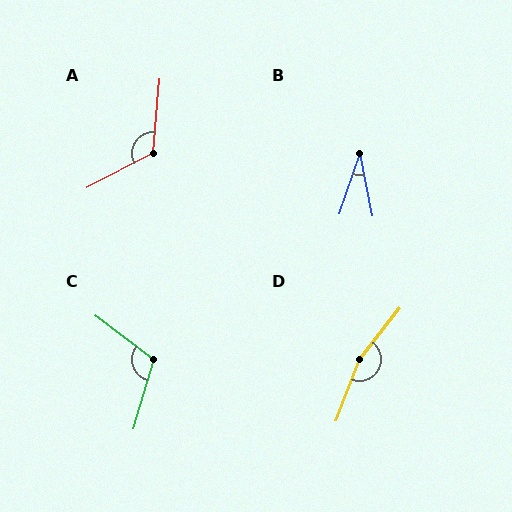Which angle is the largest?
D, at approximately 162 degrees.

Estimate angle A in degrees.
Approximately 123 degrees.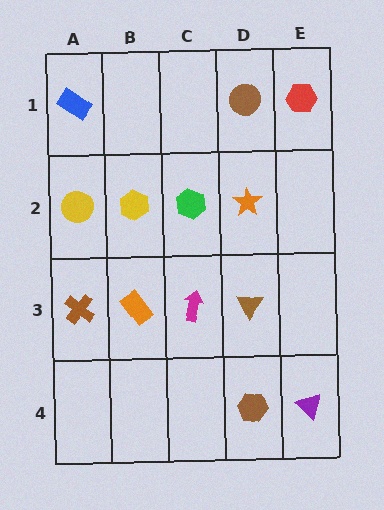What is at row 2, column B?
A yellow hexagon.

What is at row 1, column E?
A red hexagon.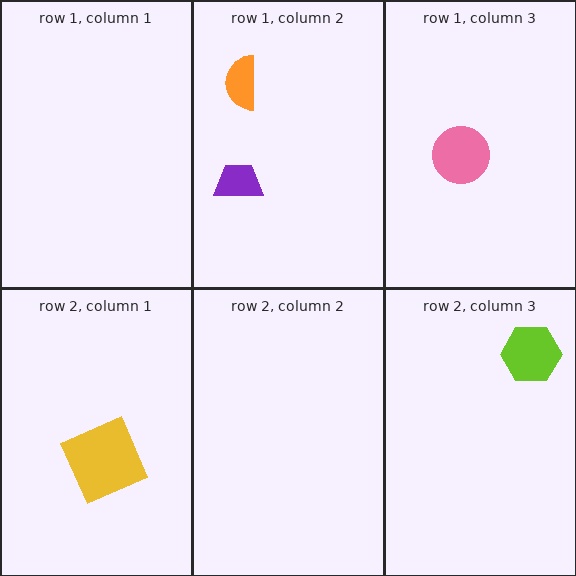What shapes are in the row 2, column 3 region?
The lime hexagon.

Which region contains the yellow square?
The row 2, column 1 region.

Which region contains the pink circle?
The row 1, column 3 region.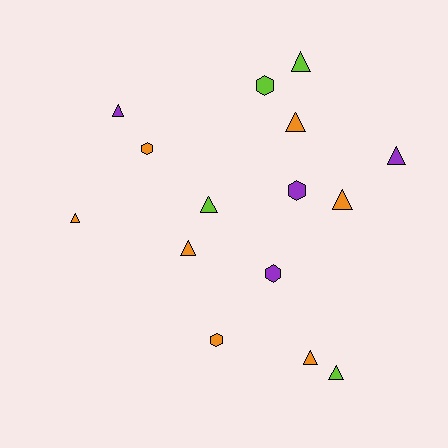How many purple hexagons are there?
There are 2 purple hexagons.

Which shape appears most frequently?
Triangle, with 10 objects.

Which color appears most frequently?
Orange, with 7 objects.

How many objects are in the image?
There are 15 objects.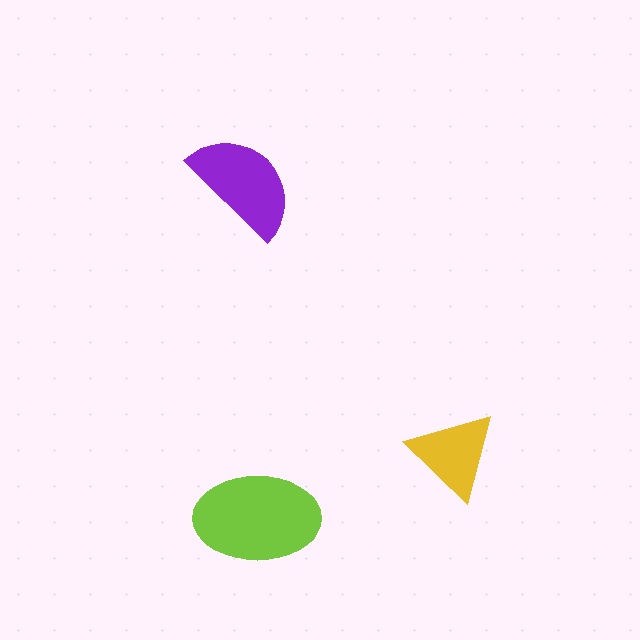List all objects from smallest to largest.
The yellow triangle, the purple semicircle, the lime ellipse.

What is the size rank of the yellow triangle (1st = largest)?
3rd.